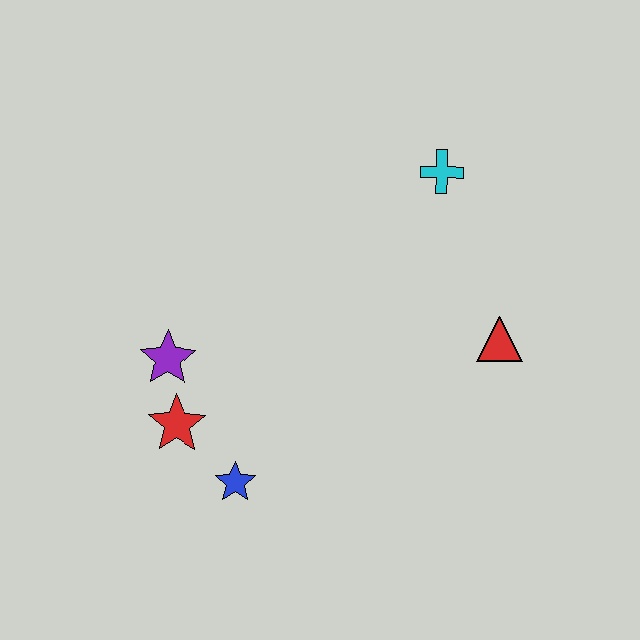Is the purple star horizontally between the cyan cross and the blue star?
No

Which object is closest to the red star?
The purple star is closest to the red star.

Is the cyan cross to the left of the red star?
No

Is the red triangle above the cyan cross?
No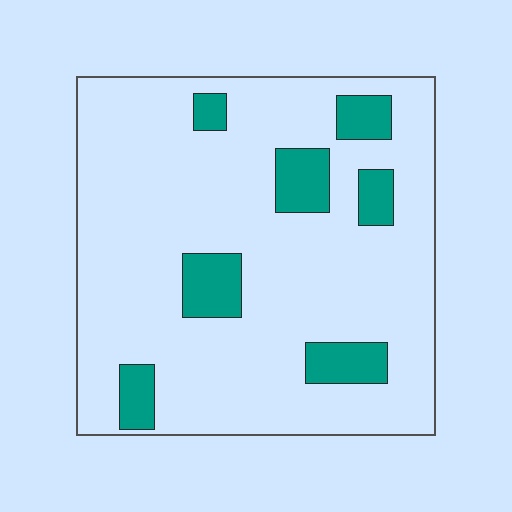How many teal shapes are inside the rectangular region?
7.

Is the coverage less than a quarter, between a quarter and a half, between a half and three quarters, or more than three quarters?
Less than a quarter.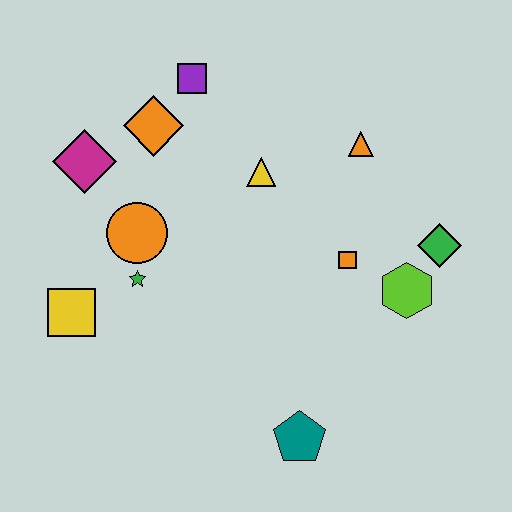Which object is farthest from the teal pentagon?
The purple square is farthest from the teal pentagon.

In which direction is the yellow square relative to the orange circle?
The yellow square is below the orange circle.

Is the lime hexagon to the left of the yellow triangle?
No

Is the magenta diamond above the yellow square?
Yes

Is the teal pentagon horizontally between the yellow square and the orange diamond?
No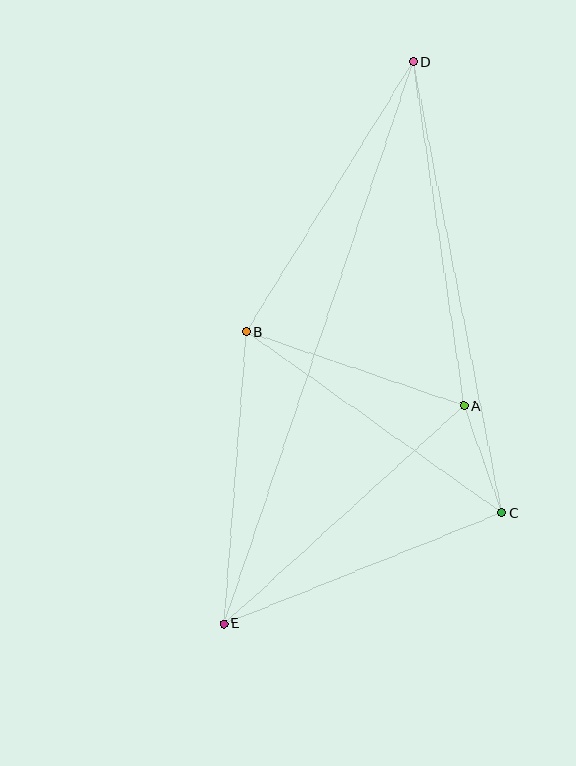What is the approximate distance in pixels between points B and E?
The distance between B and E is approximately 293 pixels.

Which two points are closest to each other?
Points A and C are closest to each other.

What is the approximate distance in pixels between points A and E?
The distance between A and E is approximately 324 pixels.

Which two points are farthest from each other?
Points D and E are farthest from each other.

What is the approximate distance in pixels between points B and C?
The distance between B and C is approximately 314 pixels.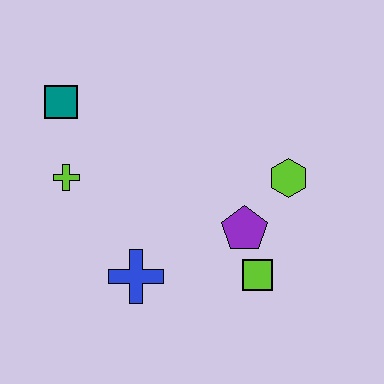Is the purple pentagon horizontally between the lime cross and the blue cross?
No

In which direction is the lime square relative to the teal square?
The lime square is to the right of the teal square.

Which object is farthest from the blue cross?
The teal square is farthest from the blue cross.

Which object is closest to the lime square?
The purple pentagon is closest to the lime square.